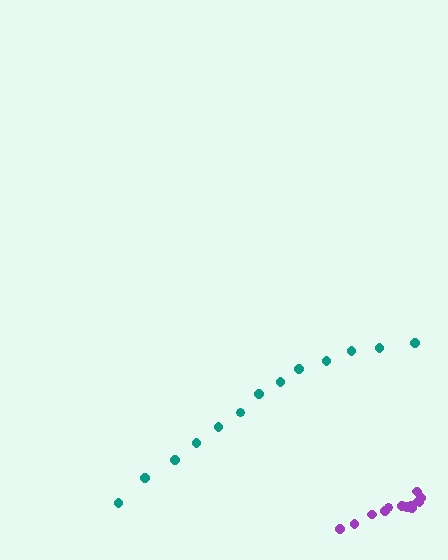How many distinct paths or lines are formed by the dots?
There are 2 distinct paths.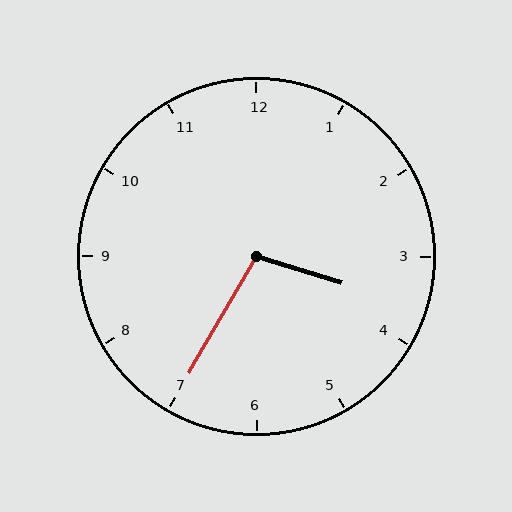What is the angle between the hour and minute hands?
Approximately 102 degrees.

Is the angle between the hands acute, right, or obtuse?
It is obtuse.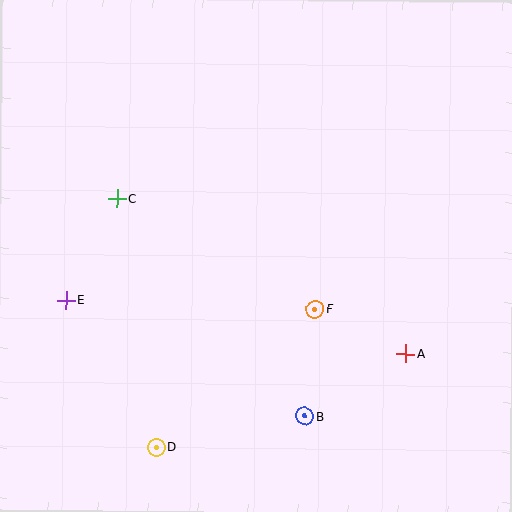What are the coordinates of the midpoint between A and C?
The midpoint between A and C is at (261, 276).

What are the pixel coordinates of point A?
Point A is at (406, 354).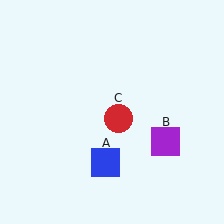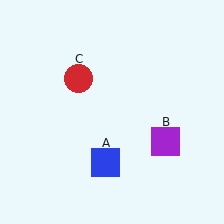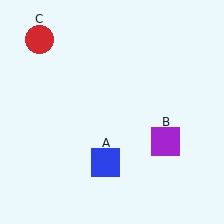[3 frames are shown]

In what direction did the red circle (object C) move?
The red circle (object C) moved up and to the left.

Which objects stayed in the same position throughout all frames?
Blue square (object A) and purple square (object B) remained stationary.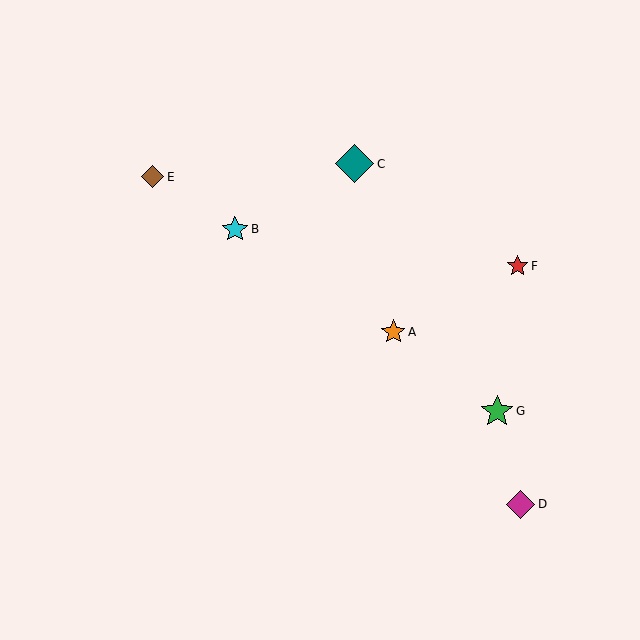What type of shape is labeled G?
Shape G is a green star.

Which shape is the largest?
The teal diamond (labeled C) is the largest.